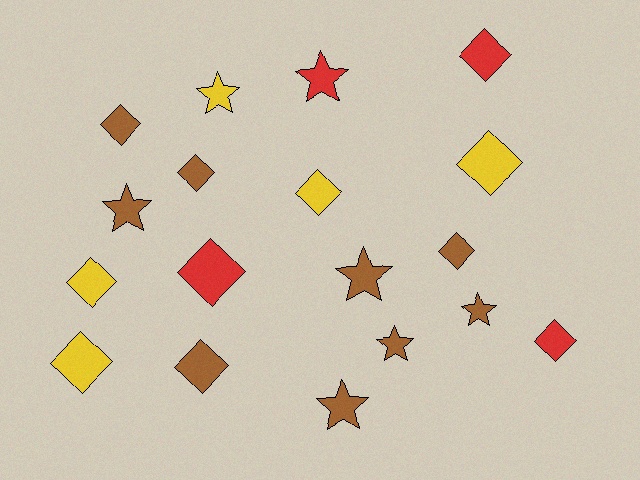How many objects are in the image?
There are 18 objects.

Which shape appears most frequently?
Diamond, with 11 objects.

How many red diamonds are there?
There are 3 red diamonds.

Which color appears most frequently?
Brown, with 9 objects.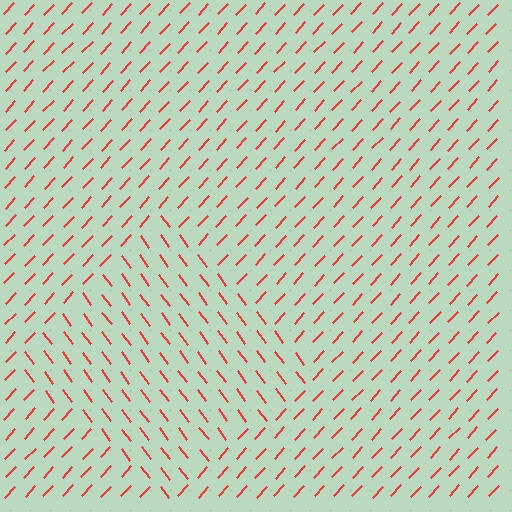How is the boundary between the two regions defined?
The boundary is defined purely by a change in line orientation (approximately 79 degrees difference). All lines are the same color and thickness.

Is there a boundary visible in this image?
Yes, there is a texture boundary formed by a change in line orientation.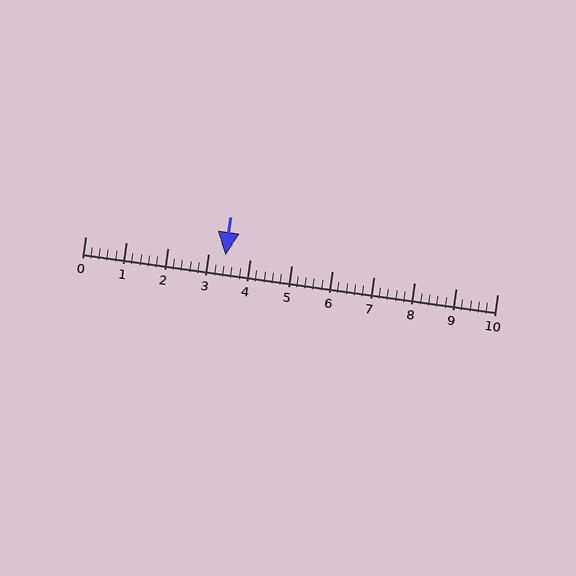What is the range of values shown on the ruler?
The ruler shows values from 0 to 10.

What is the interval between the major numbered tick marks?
The major tick marks are spaced 1 units apart.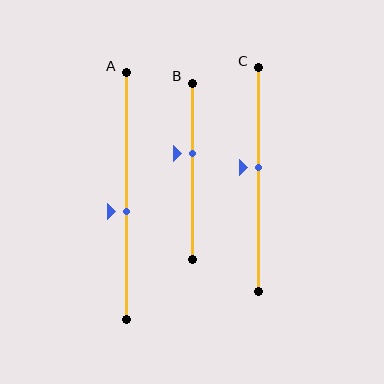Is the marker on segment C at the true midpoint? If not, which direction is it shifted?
No, the marker on segment C is shifted upward by about 5% of the segment length.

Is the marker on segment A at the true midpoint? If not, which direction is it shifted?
No, the marker on segment A is shifted downward by about 6% of the segment length.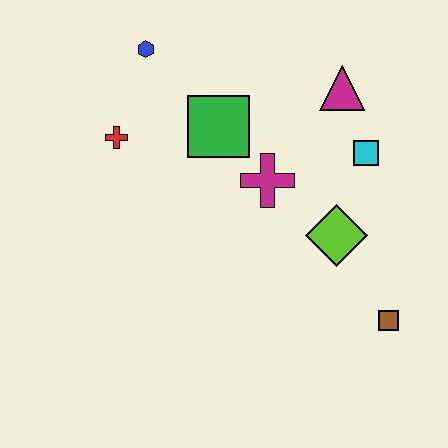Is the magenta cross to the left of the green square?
No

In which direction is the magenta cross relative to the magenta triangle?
The magenta cross is below the magenta triangle.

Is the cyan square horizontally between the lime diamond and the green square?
No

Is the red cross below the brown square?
No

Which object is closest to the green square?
The magenta cross is closest to the green square.